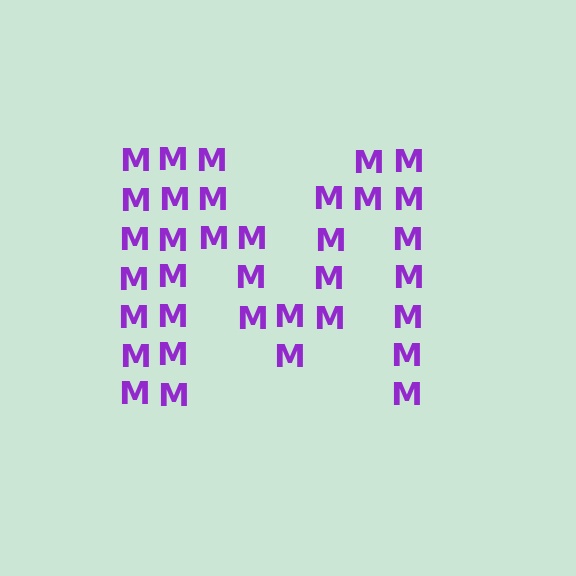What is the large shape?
The large shape is the letter M.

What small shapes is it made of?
It is made of small letter M's.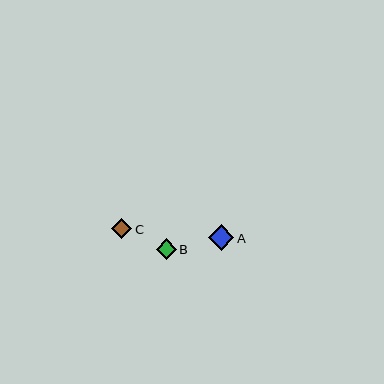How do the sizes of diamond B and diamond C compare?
Diamond B and diamond C are approximately the same size.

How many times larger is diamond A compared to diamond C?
Diamond A is approximately 1.3 times the size of diamond C.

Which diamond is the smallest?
Diamond C is the smallest with a size of approximately 20 pixels.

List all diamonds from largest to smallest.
From largest to smallest: A, B, C.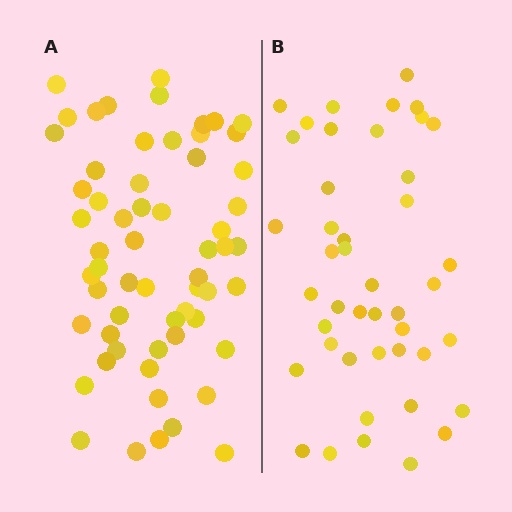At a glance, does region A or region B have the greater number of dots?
Region A (the left region) has more dots.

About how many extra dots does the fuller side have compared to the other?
Region A has approximately 15 more dots than region B.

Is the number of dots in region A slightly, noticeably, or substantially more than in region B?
Region A has noticeably more, but not dramatically so. The ratio is roughly 1.4 to 1.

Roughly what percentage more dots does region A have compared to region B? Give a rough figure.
About 35% more.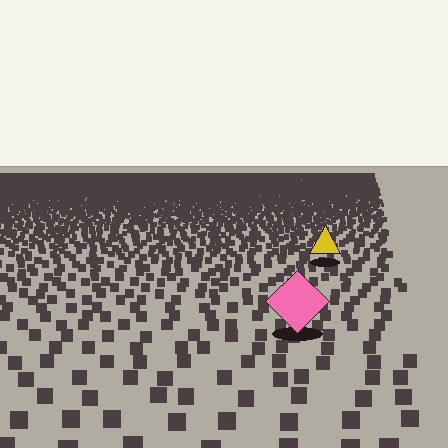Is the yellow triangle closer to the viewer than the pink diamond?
No. The pink diamond is closer — you can tell from the texture gradient: the ground texture is coarser near it.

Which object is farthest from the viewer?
The yellow triangle is farthest from the viewer. It appears smaller and the ground texture around it is denser.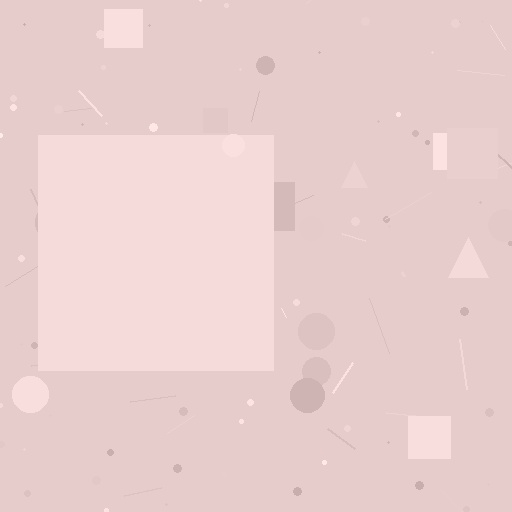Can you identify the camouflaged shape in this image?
The camouflaged shape is a square.